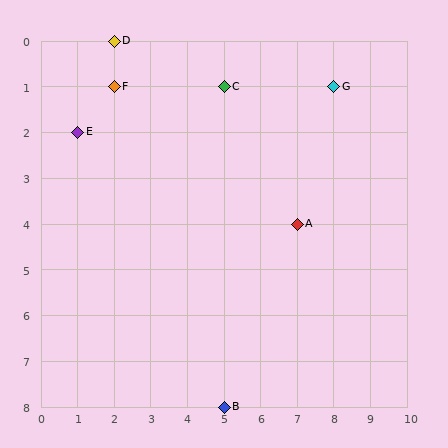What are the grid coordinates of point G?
Point G is at grid coordinates (8, 1).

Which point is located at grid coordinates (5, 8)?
Point B is at (5, 8).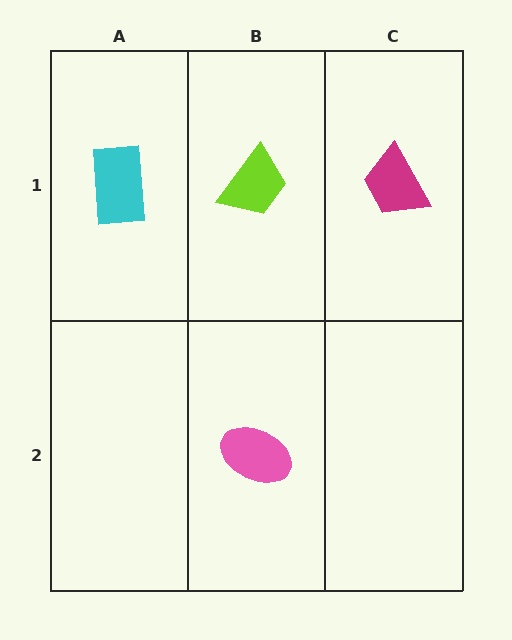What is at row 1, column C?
A magenta trapezoid.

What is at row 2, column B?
A pink ellipse.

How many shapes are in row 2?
1 shape.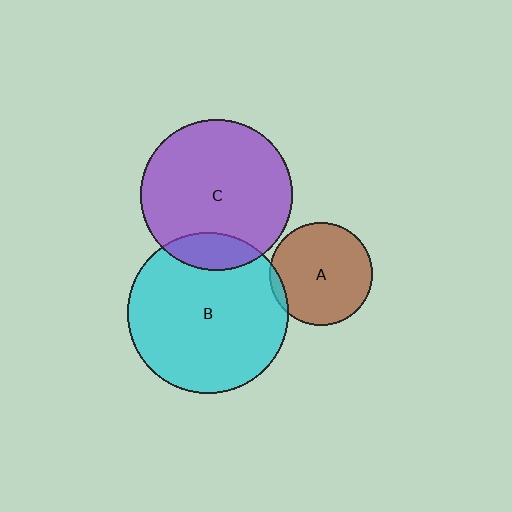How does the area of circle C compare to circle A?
Approximately 2.2 times.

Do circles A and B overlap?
Yes.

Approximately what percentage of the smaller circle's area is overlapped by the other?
Approximately 5%.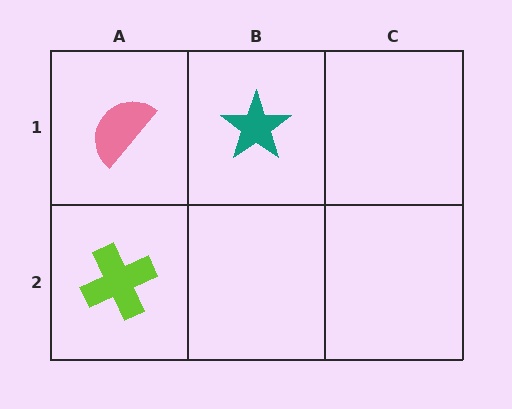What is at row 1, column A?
A pink semicircle.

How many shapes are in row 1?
2 shapes.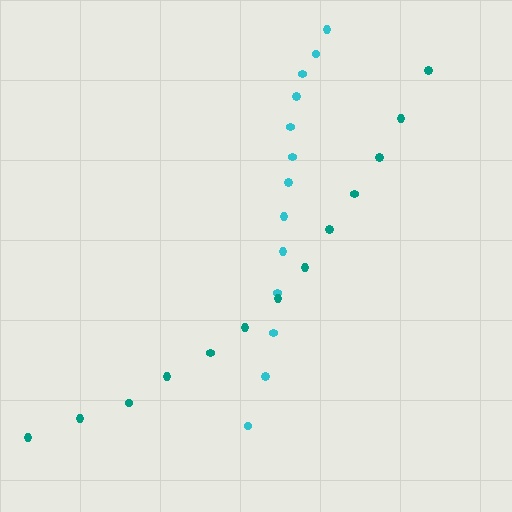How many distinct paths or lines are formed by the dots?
There are 2 distinct paths.